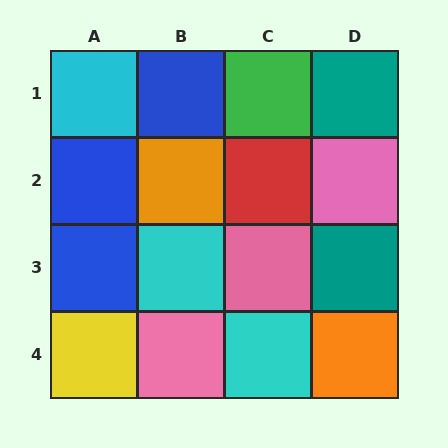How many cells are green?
1 cell is green.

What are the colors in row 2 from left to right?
Blue, orange, red, pink.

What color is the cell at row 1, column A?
Cyan.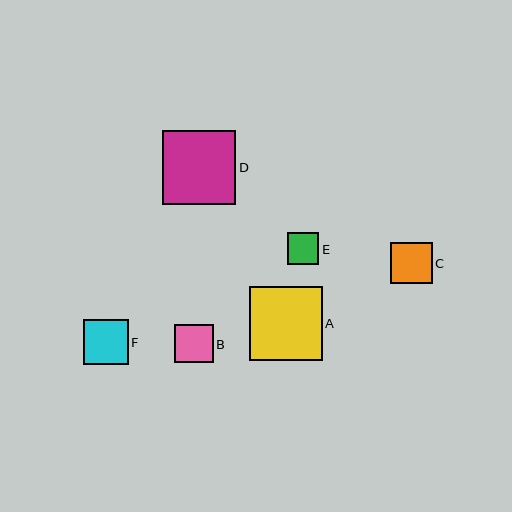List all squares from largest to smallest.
From largest to smallest: D, A, F, C, B, E.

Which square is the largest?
Square D is the largest with a size of approximately 73 pixels.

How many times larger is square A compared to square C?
Square A is approximately 1.8 times the size of square C.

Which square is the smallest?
Square E is the smallest with a size of approximately 31 pixels.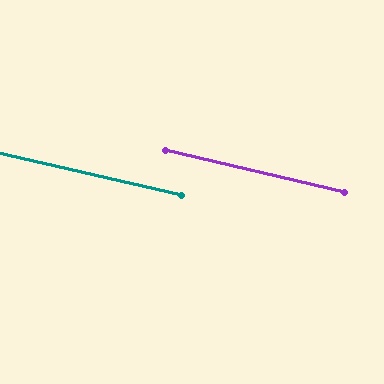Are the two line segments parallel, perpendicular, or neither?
Parallel — their directions differ by only 0.1°.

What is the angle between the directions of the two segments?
Approximately 0 degrees.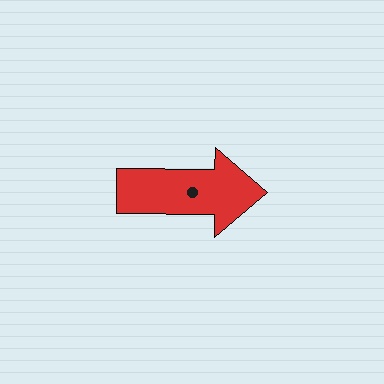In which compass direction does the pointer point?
East.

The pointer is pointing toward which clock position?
Roughly 3 o'clock.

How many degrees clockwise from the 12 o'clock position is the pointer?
Approximately 91 degrees.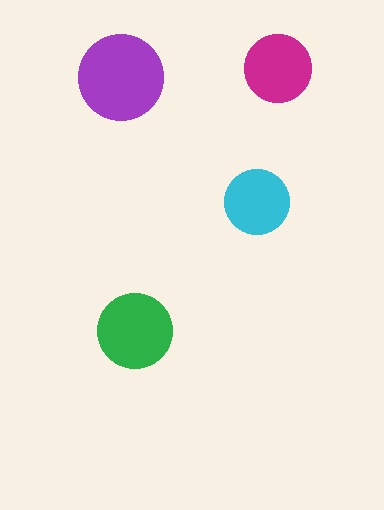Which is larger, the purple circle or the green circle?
The purple one.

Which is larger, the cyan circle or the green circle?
The green one.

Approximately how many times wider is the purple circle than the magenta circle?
About 1.5 times wider.